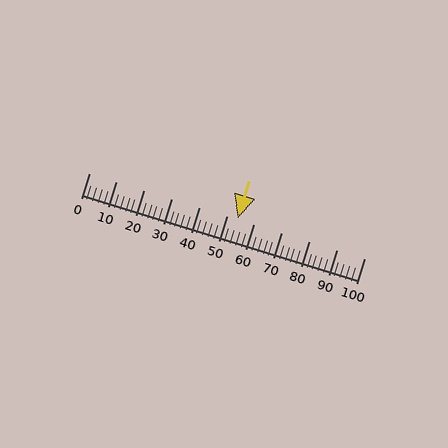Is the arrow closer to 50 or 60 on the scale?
The arrow is closer to 50.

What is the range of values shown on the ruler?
The ruler shows values from 0 to 100.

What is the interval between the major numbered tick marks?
The major tick marks are spaced 10 units apart.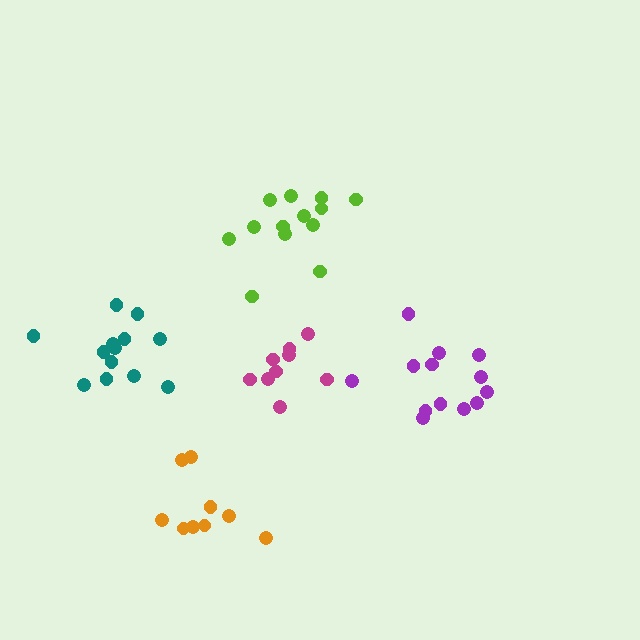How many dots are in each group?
Group 1: 13 dots, Group 2: 9 dots, Group 3: 13 dots, Group 4: 9 dots, Group 5: 13 dots (57 total).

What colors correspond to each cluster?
The clusters are colored: purple, orange, teal, magenta, lime.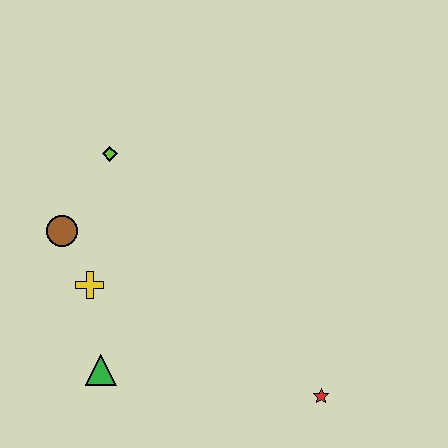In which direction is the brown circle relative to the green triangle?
The brown circle is above the green triangle.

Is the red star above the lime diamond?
No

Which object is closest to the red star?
The green triangle is closest to the red star.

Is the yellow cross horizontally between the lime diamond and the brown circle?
Yes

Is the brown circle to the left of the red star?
Yes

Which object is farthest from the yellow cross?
The red star is farthest from the yellow cross.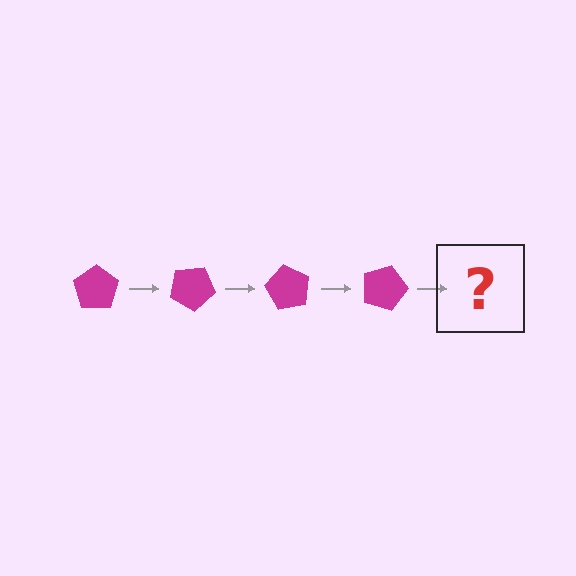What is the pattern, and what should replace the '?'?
The pattern is that the pentagon rotates 30 degrees each step. The '?' should be a magenta pentagon rotated 120 degrees.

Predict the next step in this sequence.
The next step is a magenta pentagon rotated 120 degrees.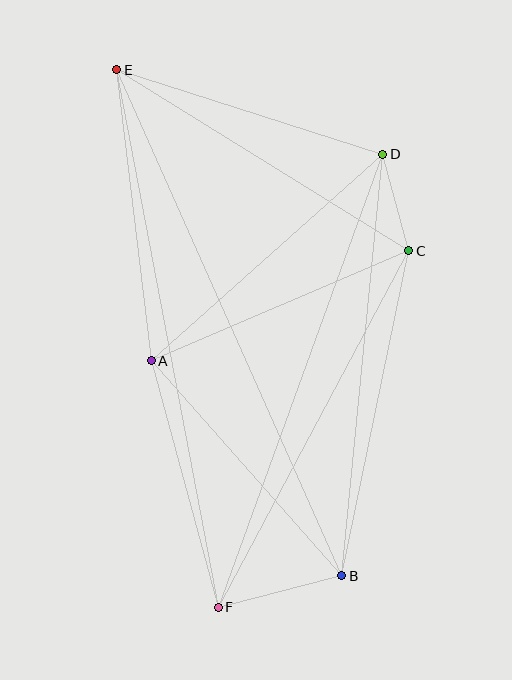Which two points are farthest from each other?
Points B and E are farthest from each other.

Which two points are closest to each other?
Points C and D are closest to each other.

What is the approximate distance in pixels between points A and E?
The distance between A and E is approximately 293 pixels.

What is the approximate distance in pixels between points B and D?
The distance between B and D is approximately 424 pixels.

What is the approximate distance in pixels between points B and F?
The distance between B and F is approximately 128 pixels.